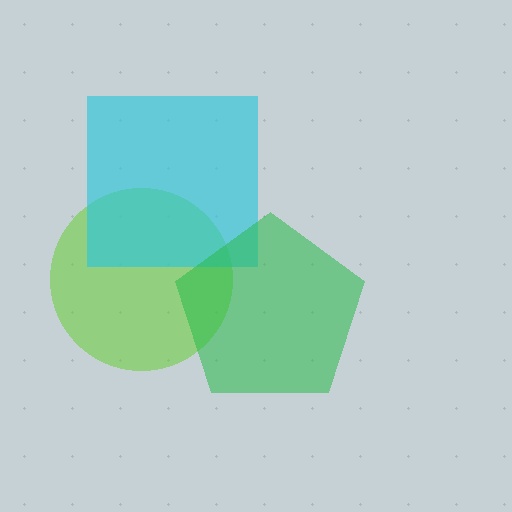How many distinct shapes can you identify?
There are 3 distinct shapes: a lime circle, a cyan square, a green pentagon.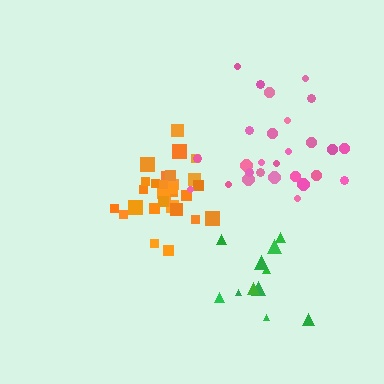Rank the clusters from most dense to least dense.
orange, green, pink.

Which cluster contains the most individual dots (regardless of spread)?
Orange (29).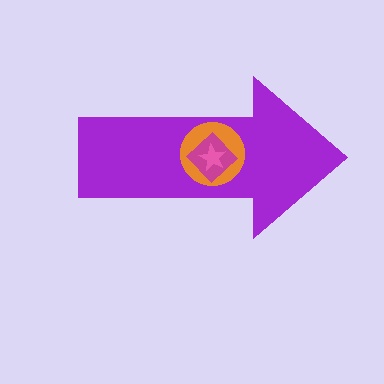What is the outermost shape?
The purple arrow.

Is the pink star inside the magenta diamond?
Yes.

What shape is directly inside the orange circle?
The magenta diamond.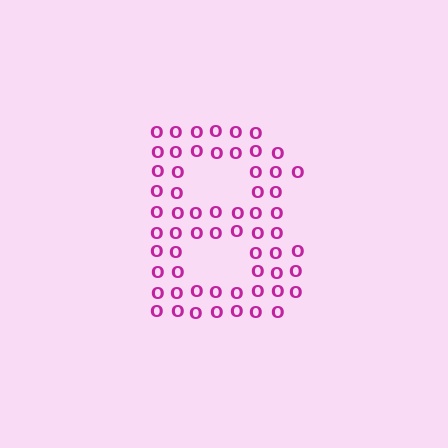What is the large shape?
The large shape is the letter B.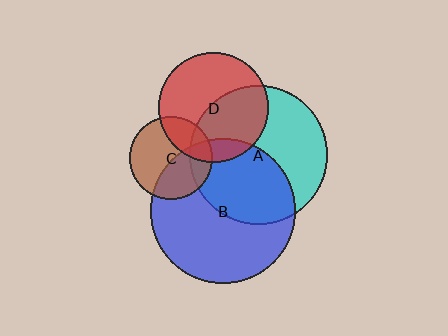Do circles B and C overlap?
Yes.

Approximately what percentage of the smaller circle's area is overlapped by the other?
Approximately 40%.